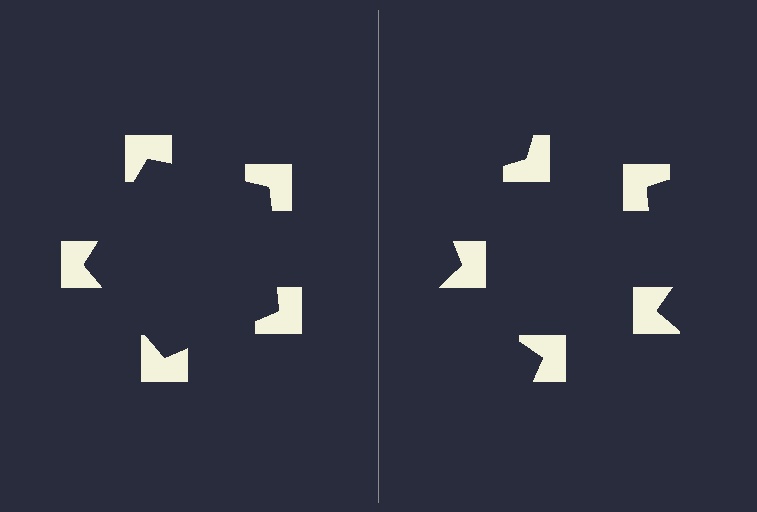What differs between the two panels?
The notched squares are positioned identically on both sides; only the wedge orientations differ. On the left they align to a pentagon; on the right they are misaligned.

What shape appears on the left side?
An illusory pentagon.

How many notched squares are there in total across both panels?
10 — 5 on each side.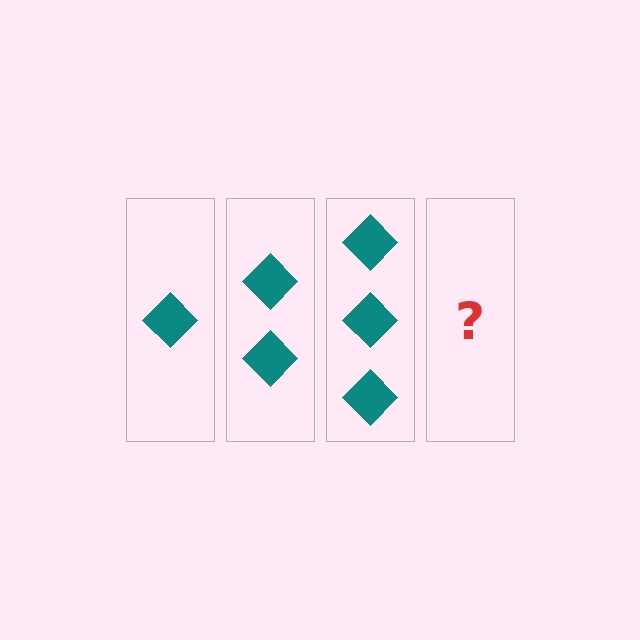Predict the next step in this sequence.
The next step is 4 diamonds.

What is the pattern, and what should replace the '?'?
The pattern is that each step adds one more diamond. The '?' should be 4 diamonds.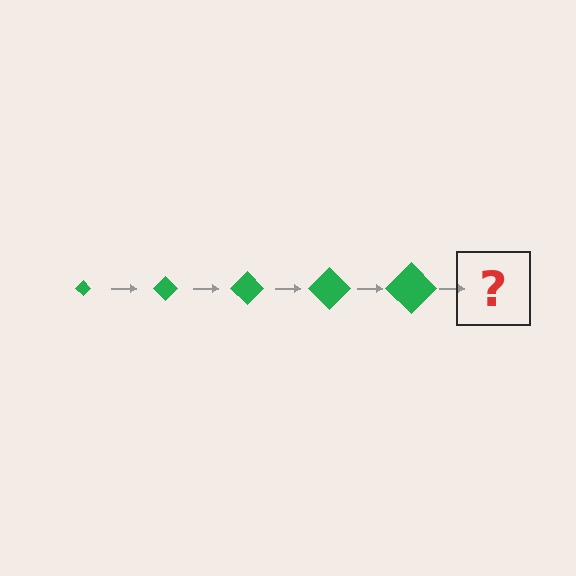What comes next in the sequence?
The next element should be a green diamond, larger than the previous one.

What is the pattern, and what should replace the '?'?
The pattern is that the diamond gets progressively larger each step. The '?' should be a green diamond, larger than the previous one.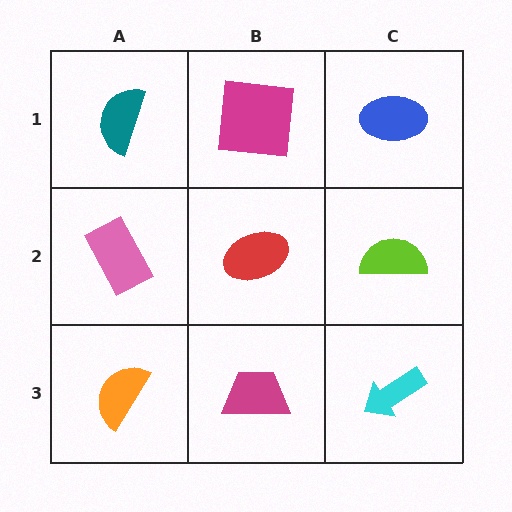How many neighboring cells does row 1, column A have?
2.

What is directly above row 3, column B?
A red ellipse.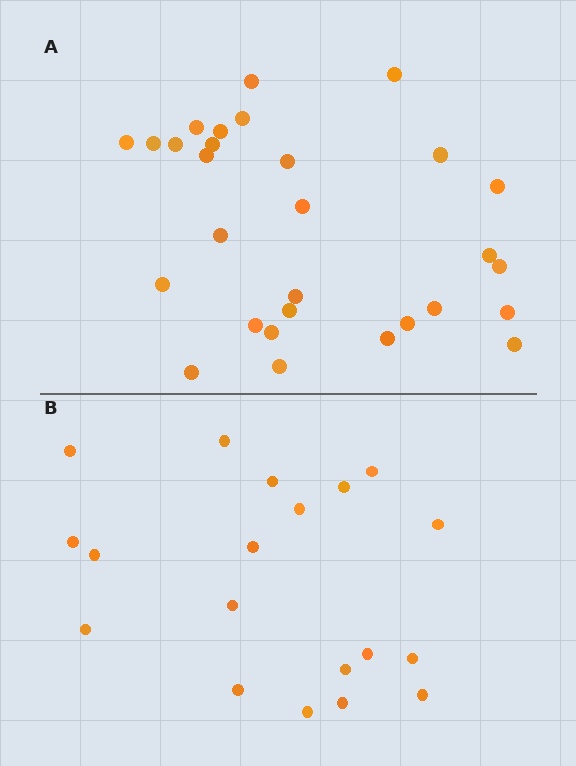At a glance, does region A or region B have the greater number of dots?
Region A (the top region) has more dots.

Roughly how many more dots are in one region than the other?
Region A has roughly 10 or so more dots than region B.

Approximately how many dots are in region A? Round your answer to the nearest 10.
About 30 dots. (The exact count is 29, which rounds to 30.)